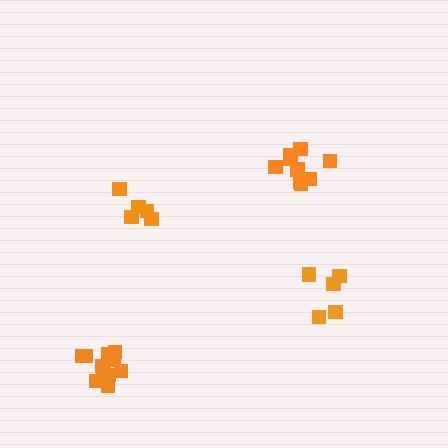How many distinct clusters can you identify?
There are 4 distinct clusters.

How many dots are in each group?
Group 1: 5 dots, Group 2: 11 dots, Group 3: 11 dots, Group 4: 5 dots (32 total).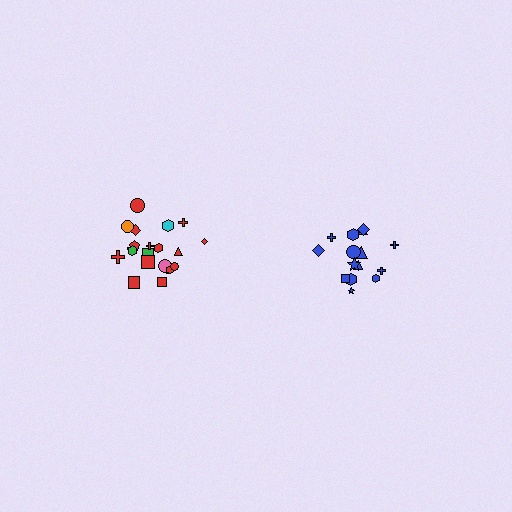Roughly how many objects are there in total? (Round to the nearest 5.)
Roughly 35 objects in total.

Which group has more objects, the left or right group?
The left group.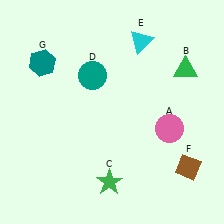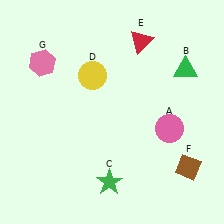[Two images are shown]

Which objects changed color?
D changed from teal to yellow. E changed from cyan to red. G changed from teal to pink.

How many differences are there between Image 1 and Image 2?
There are 3 differences between the two images.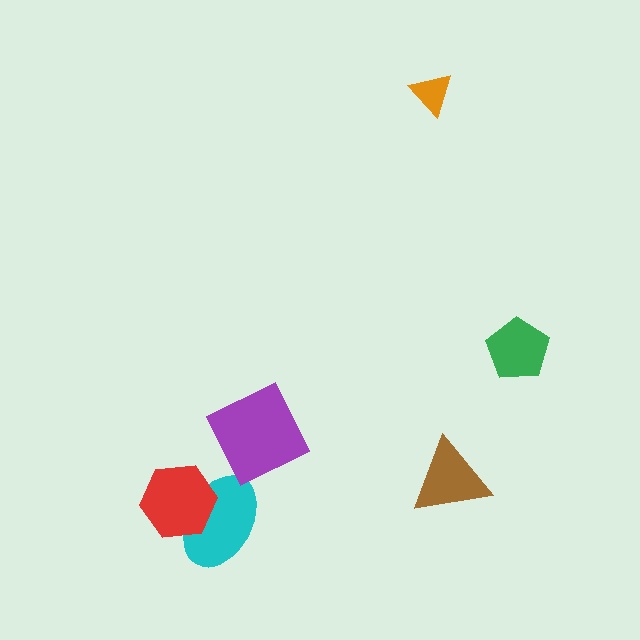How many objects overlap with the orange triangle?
0 objects overlap with the orange triangle.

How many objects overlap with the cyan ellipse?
1 object overlaps with the cyan ellipse.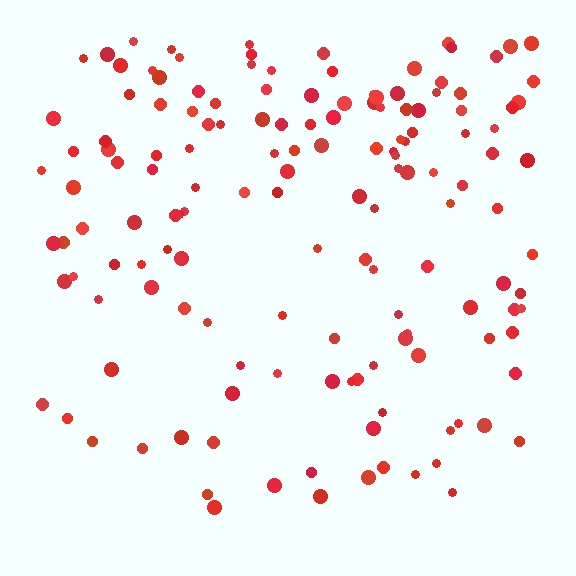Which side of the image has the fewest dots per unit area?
The bottom.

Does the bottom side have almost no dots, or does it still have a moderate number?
Still a moderate number, just noticeably fewer than the top.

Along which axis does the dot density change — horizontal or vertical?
Vertical.